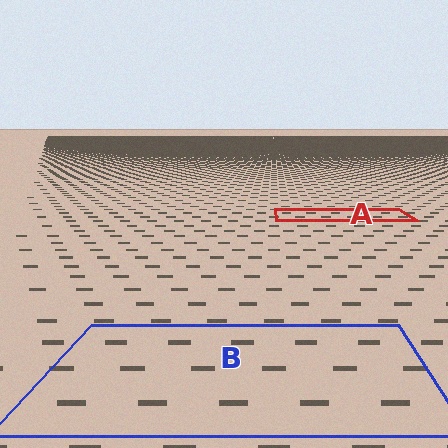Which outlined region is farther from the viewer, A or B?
Region A is farther from the viewer — the texture elements inside it appear smaller and more densely packed.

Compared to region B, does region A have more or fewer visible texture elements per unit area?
Region A has more texture elements per unit area — they are packed more densely because it is farther away.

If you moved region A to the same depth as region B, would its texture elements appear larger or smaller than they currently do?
They would appear larger. At a closer depth, the same texture elements are projected at a bigger on-screen size.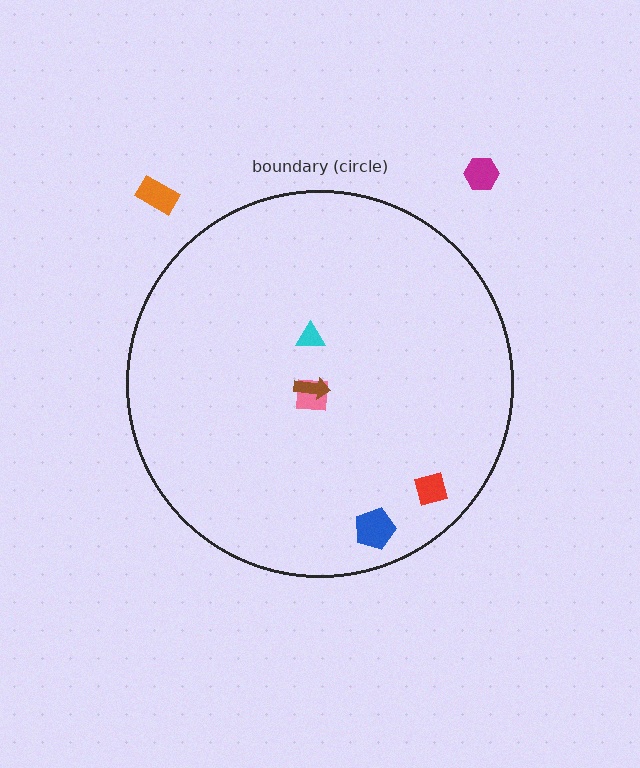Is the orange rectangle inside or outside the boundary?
Outside.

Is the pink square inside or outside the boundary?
Inside.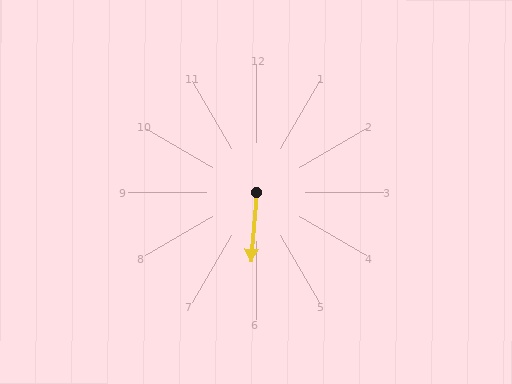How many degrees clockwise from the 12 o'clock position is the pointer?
Approximately 185 degrees.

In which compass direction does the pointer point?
South.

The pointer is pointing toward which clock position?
Roughly 6 o'clock.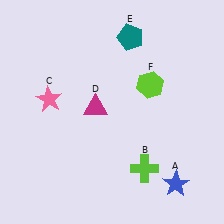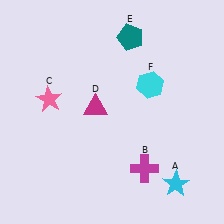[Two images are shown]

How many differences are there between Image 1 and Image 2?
There are 3 differences between the two images.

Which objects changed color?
A changed from blue to cyan. B changed from lime to magenta. F changed from lime to cyan.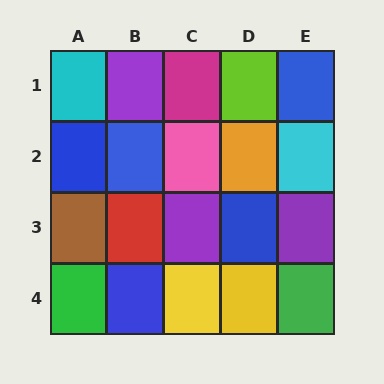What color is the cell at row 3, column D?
Blue.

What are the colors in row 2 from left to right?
Blue, blue, pink, orange, cyan.